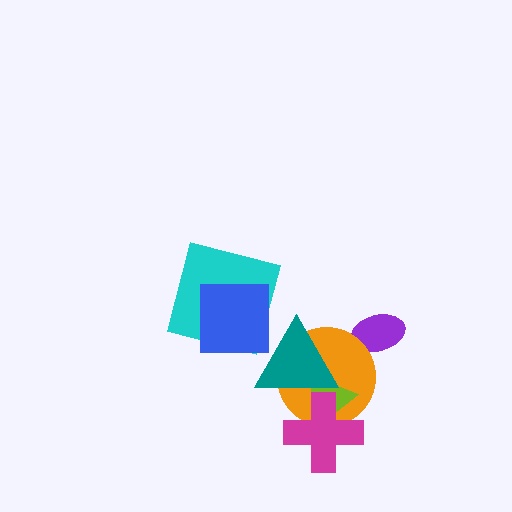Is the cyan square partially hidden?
Yes, it is partially covered by another shape.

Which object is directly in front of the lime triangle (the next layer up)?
The teal triangle is directly in front of the lime triangle.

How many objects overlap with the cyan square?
1 object overlaps with the cyan square.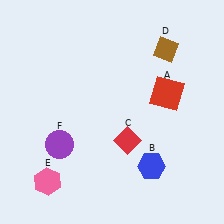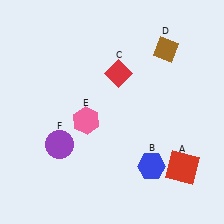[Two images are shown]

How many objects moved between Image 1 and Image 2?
3 objects moved between the two images.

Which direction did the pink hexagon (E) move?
The pink hexagon (E) moved up.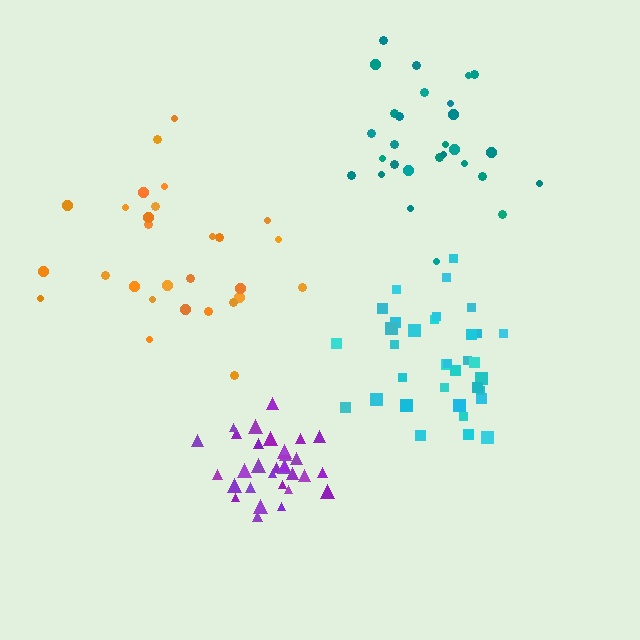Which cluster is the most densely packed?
Purple.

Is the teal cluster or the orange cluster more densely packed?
Teal.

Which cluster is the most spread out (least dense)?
Orange.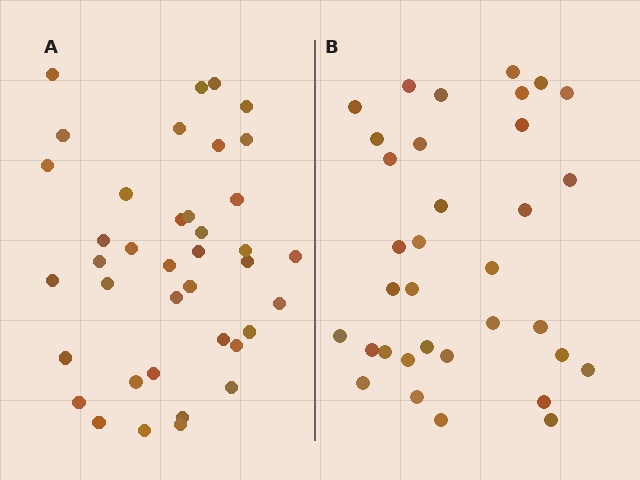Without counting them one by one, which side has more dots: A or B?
Region A (the left region) has more dots.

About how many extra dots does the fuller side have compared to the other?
Region A has about 5 more dots than region B.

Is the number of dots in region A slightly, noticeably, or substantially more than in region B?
Region A has only slightly more — the two regions are fairly close. The ratio is roughly 1.1 to 1.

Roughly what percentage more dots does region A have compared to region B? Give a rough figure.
About 15% more.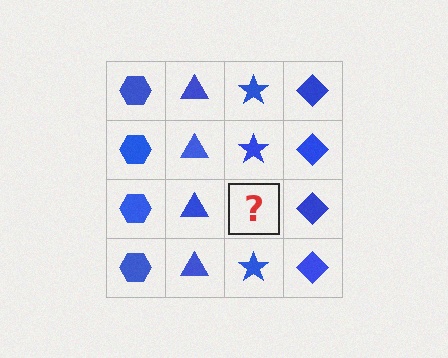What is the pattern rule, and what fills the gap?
The rule is that each column has a consistent shape. The gap should be filled with a blue star.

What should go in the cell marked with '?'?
The missing cell should contain a blue star.